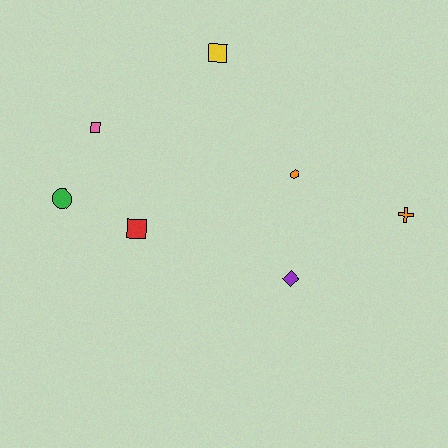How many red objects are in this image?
There is 1 red object.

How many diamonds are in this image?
There is 1 diamond.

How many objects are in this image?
There are 7 objects.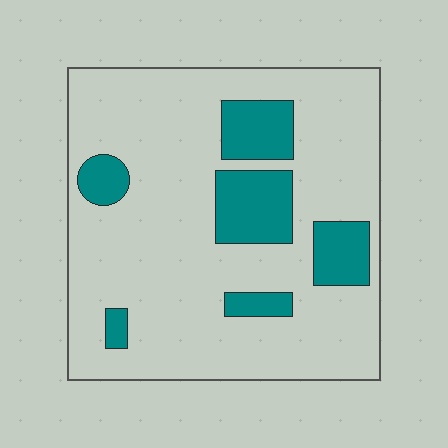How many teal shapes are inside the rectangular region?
6.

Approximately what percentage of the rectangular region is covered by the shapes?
Approximately 20%.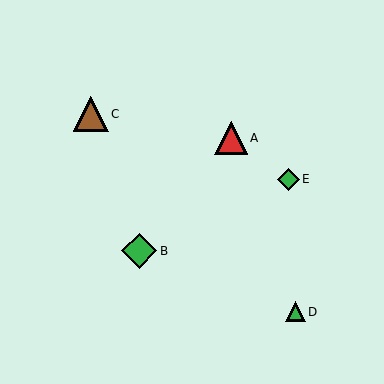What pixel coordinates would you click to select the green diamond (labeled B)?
Click at (139, 251) to select the green diamond B.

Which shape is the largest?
The green diamond (labeled B) is the largest.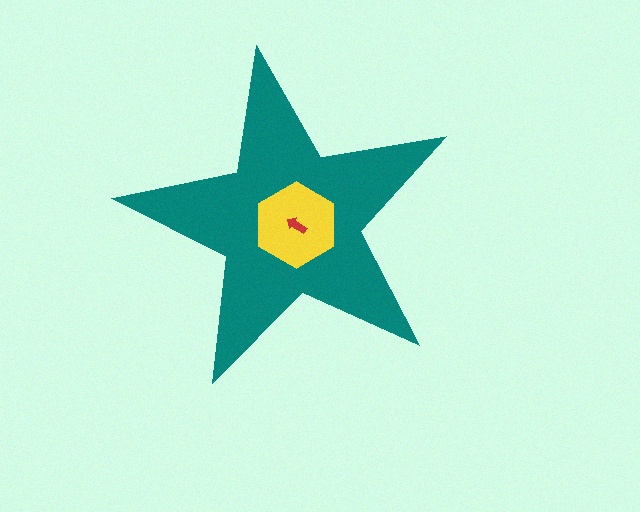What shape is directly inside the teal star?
The yellow hexagon.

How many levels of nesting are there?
3.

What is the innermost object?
The red arrow.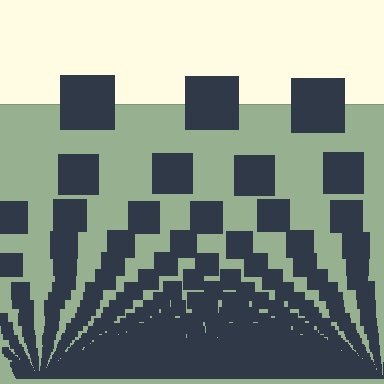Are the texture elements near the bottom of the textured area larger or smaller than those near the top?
Smaller. The gradient is inverted — elements near the bottom are smaller and denser.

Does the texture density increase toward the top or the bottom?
Density increases toward the bottom.